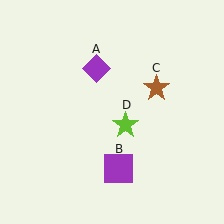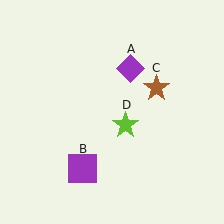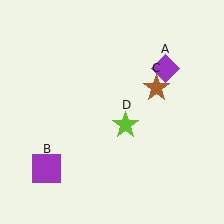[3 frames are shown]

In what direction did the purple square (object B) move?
The purple square (object B) moved left.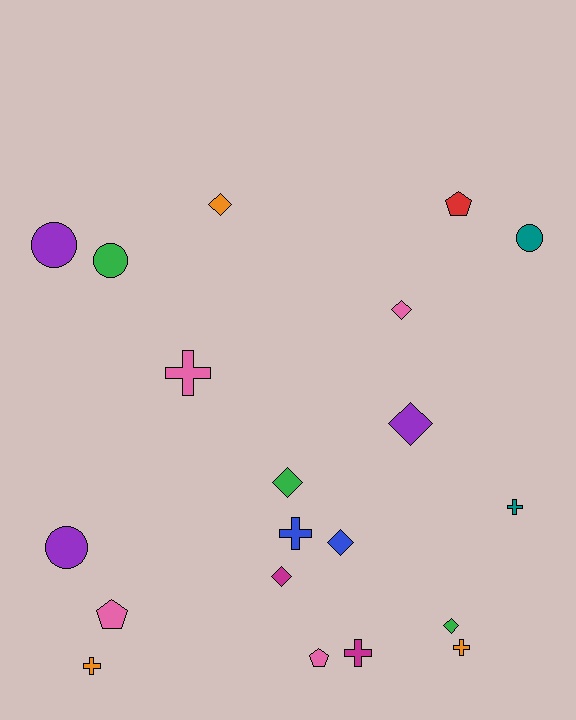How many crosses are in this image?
There are 6 crosses.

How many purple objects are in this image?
There are 3 purple objects.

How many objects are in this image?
There are 20 objects.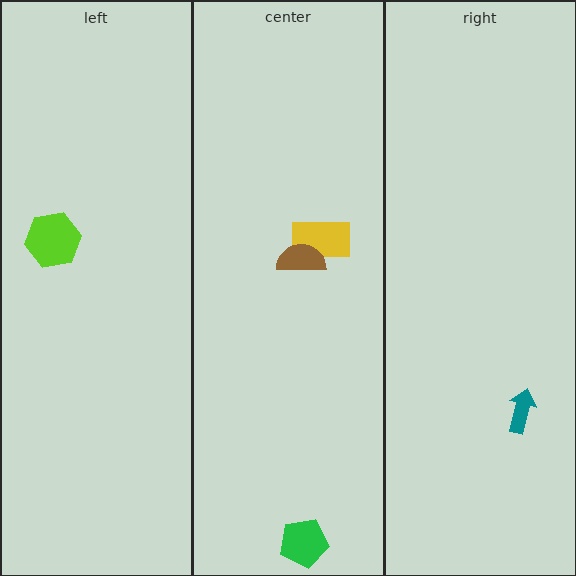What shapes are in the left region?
The lime hexagon.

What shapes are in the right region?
The teal arrow.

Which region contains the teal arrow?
The right region.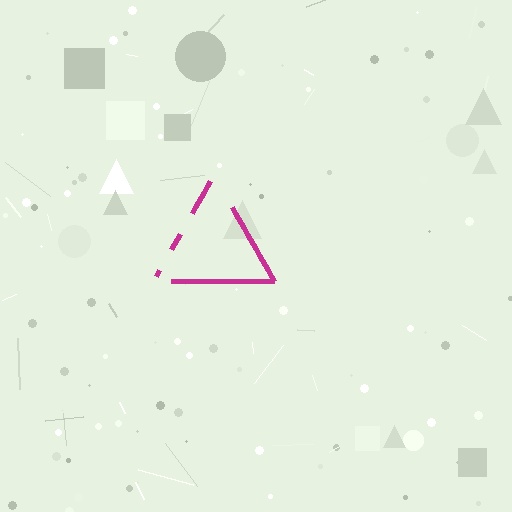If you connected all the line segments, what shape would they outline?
They would outline a triangle.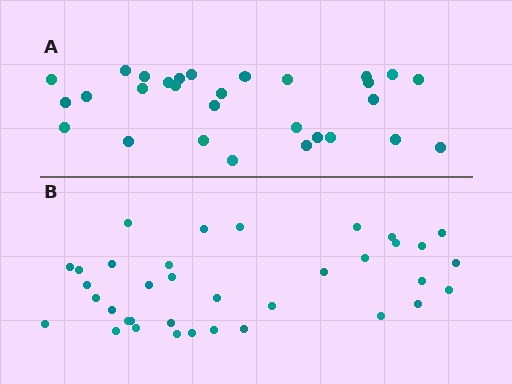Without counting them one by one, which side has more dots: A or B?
Region B (the bottom region) has more dots.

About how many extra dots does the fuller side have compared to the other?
Region B has roughly 8 or so more dots than region A.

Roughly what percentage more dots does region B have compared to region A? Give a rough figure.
About 25% more.